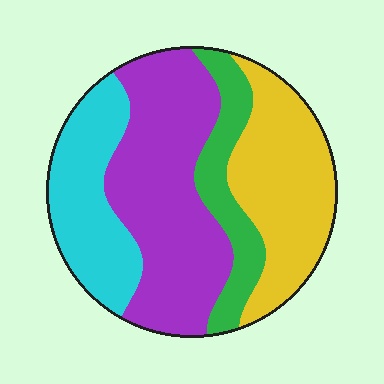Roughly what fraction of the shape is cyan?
Cyan takes up about one fifth (1/5) of the shape.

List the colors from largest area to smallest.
From largest to smallest: purple, yellow, cyan, green.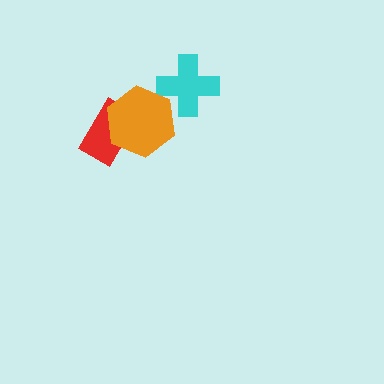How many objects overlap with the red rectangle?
1 object overlaps with the red rectangle.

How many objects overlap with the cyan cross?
1 object overlaps with the cyan cross.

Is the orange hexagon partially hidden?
No, no other shape covers it.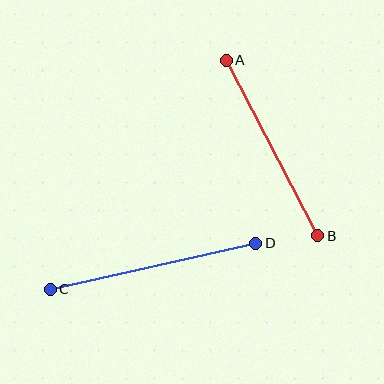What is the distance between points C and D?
The distance is approximately 210 pixels.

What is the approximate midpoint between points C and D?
The midpoint is at approximately (153, 266) pixels.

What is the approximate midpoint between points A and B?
The midpoint is at approximately (272, 148) pixels.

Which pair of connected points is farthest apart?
Points C and D are farthest apart.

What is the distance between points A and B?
The distance is approximately 198 pixels.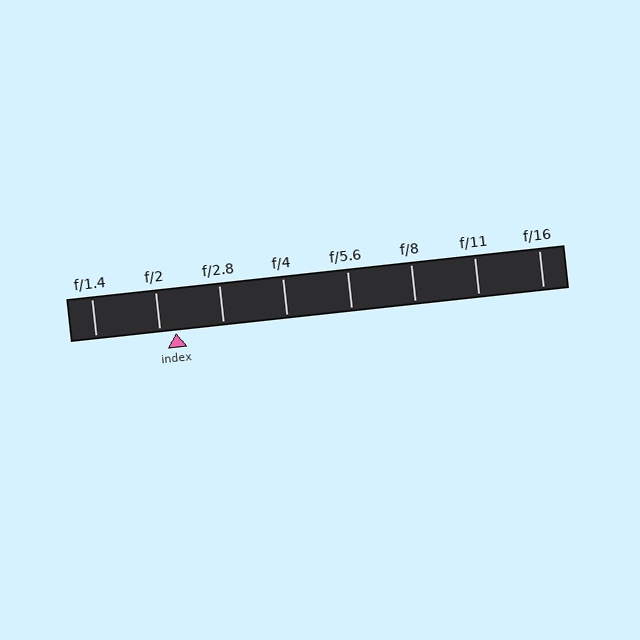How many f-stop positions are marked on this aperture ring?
There are 8 f-stop positions marked.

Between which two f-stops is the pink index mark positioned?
The index mark is between f/2 and f/2.8.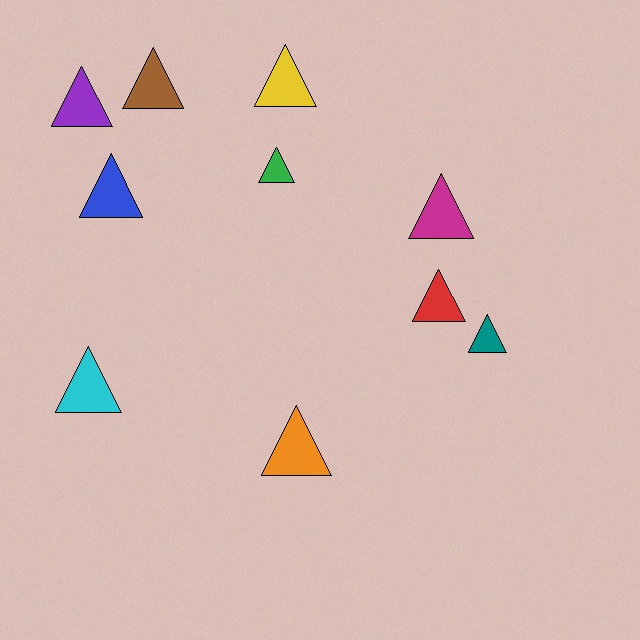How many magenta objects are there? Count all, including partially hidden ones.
There is 1 magenta object.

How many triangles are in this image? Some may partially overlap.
There are 10 triangles.